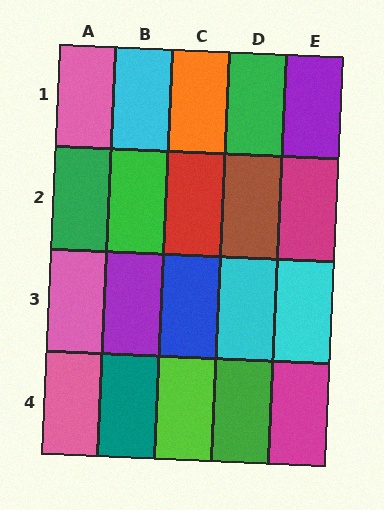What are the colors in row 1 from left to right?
Pink, cyan, orange, green, purple.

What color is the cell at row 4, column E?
Magenta.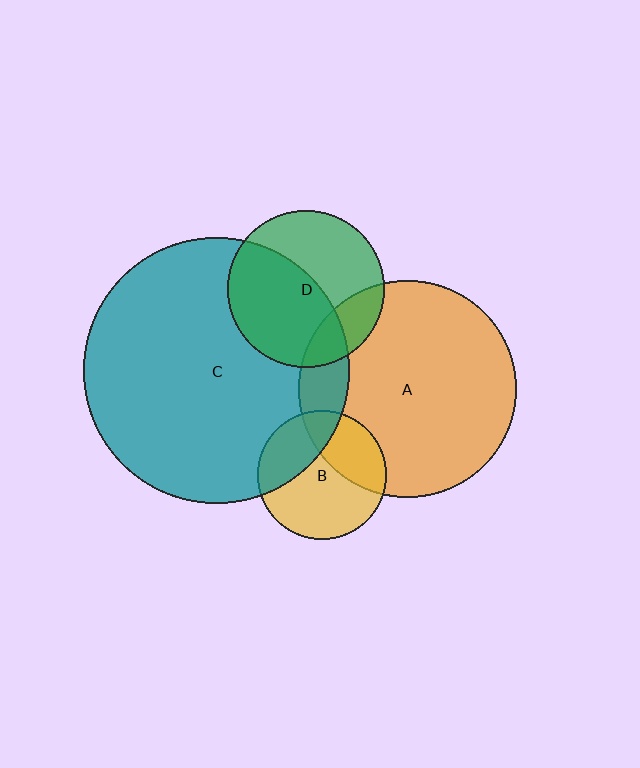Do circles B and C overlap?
Yes.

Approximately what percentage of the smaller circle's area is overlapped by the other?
Approximately 30%.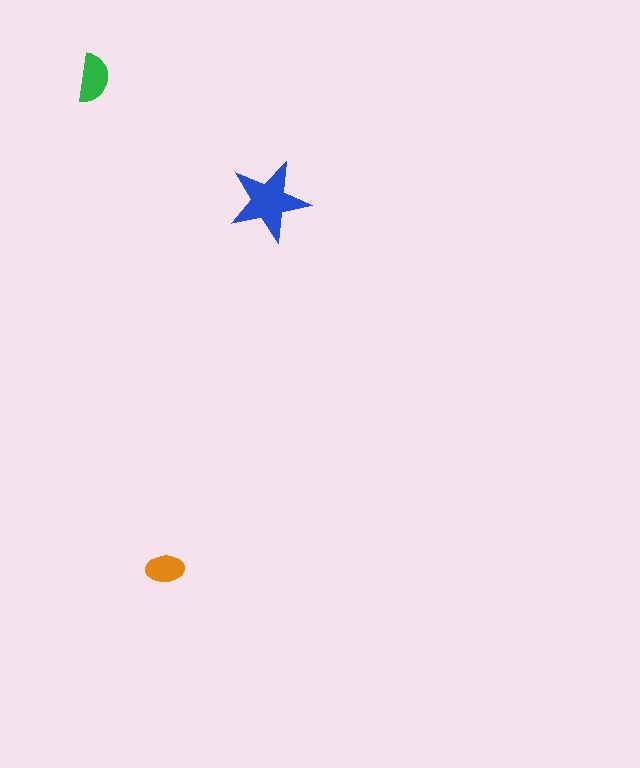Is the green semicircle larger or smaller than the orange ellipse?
Larger.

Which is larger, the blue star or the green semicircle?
The blue star.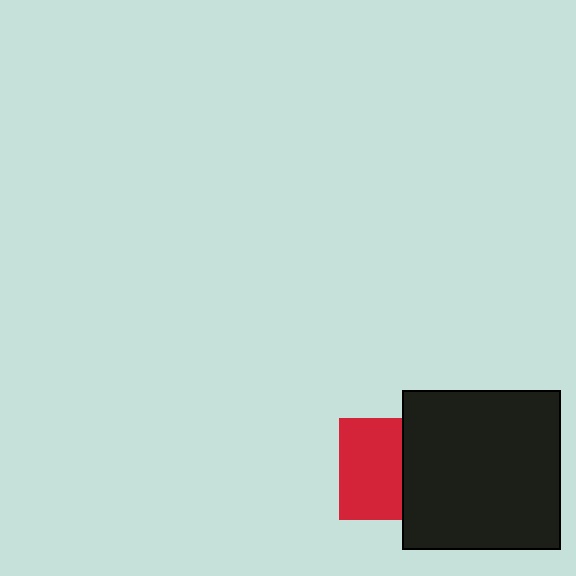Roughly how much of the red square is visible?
About half of it is visible (roughly 61%).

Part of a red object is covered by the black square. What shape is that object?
It is a square.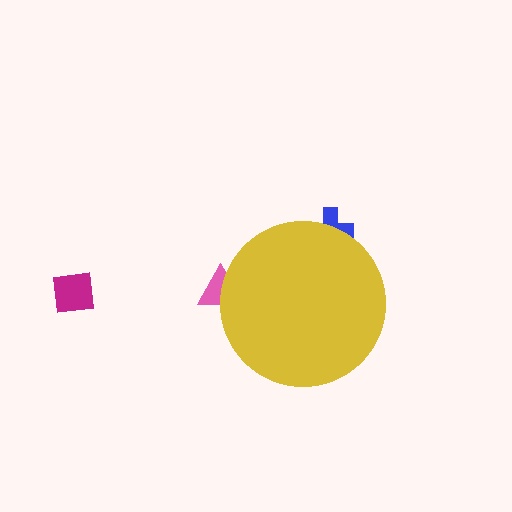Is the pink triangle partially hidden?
Yes, the pink triangle is partially hidden behind the yellow circle.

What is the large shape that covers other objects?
A yellow circle.